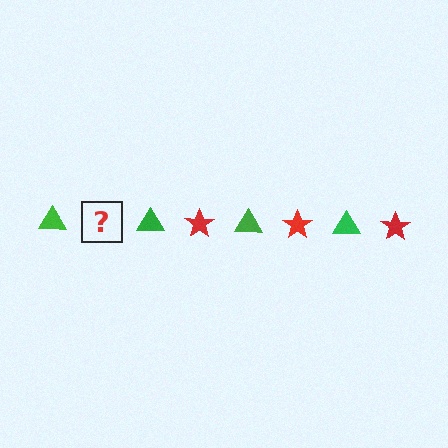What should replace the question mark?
The question mark should be replaced with a red star.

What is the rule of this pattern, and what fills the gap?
The rule is that the pattern alternates between green triangle and red star. The gap should be filled with a red star.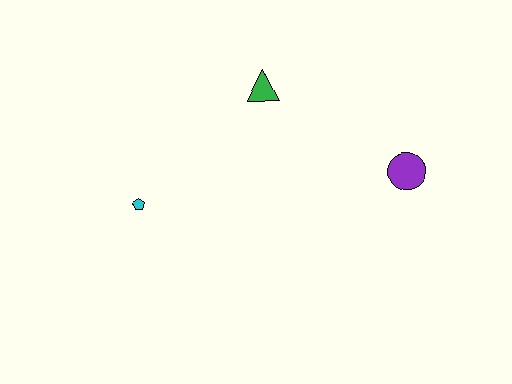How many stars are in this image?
There are no stars.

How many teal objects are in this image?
There are no teal objects.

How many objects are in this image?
There are 3 objects.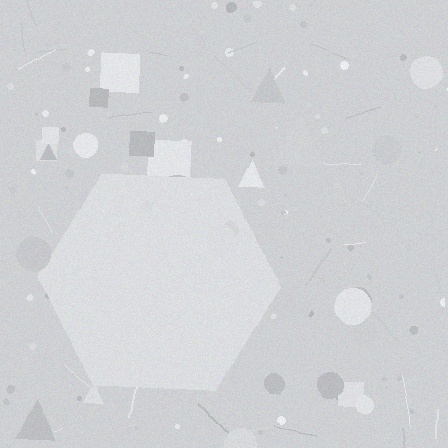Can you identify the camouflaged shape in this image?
The camouflaged shape is a hexagon.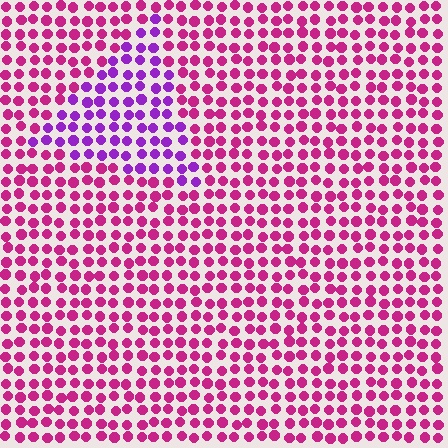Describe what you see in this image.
The image is filled with small magenta elements in a uniform arrangement. A triangle-shaped region is visible where the elements are tinted to a slightly different hue, forming a subtle color boundary.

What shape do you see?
I see a triangle.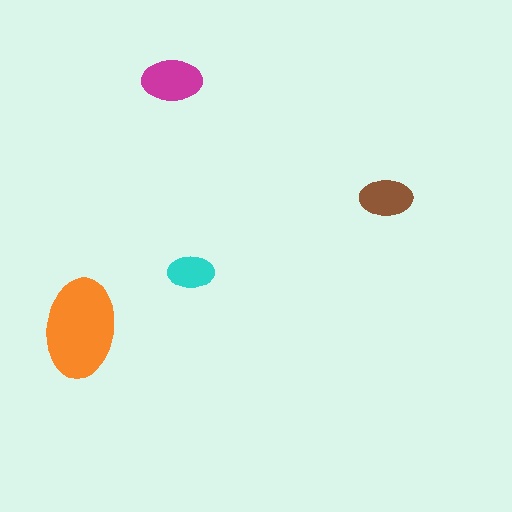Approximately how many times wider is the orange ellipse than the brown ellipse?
About 2 times wider.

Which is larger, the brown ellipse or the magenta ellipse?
The magenta one.